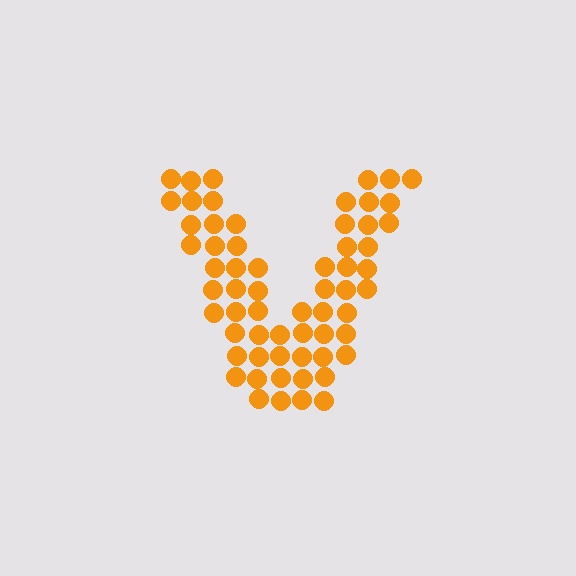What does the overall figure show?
The overall figure shows the letter V.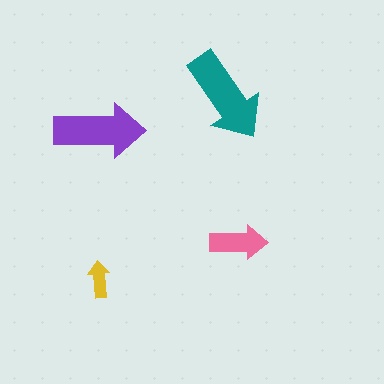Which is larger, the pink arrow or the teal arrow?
The teal one.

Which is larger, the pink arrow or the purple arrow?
The purple one.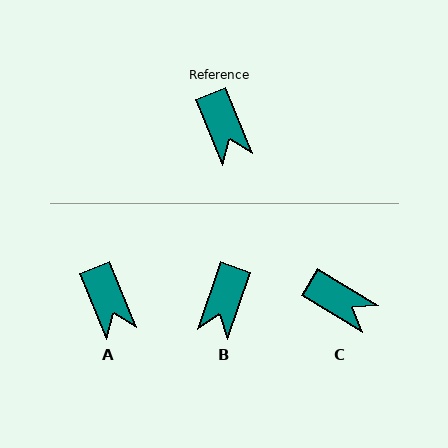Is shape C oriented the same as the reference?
No, it is off by about 37 degrees.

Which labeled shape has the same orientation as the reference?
A.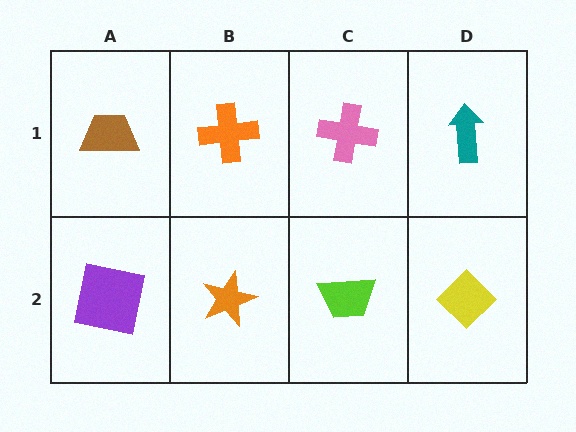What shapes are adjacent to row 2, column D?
A teal arrow (row 1, column D), a lime trapezoid (row 2, column C).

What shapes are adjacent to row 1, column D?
A yellow diamond (row 2, column D), a pink cross (row 1, column C).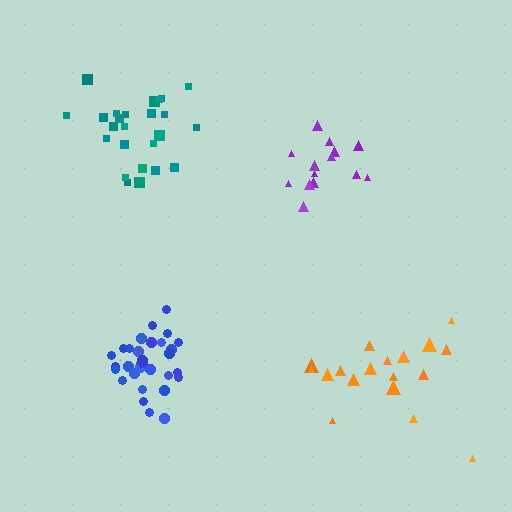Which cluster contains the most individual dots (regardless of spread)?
Blue (32).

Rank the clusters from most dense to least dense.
blue, purple, teal, orange.